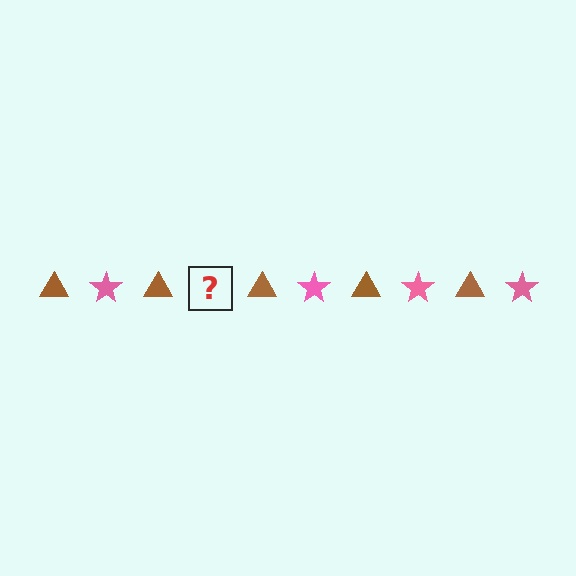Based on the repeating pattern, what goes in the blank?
The blank should be a pink star.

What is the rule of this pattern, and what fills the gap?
The rule is that the pattern alternates between brown triangle and pink star. The gap should be filled with a pink star.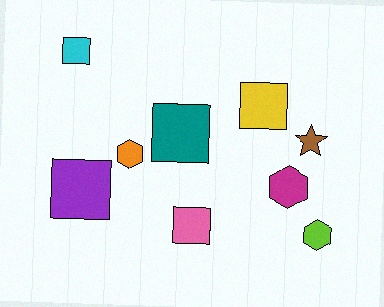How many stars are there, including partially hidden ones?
There is 1 star.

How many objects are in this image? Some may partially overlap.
There are 9 objects.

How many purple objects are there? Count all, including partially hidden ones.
There is 1 purple object.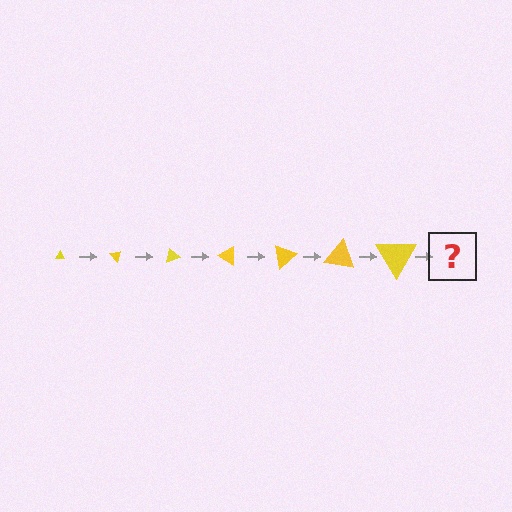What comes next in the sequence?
The next element should be a triangle, larger than the previous one and rotated 350 degrees from the start.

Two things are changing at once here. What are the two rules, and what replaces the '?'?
The two rules are that the triangle grows larger each step and it rotates 50 degrees each step. The '?' should be a triangle, larger than the previous one and rotated 350 degrees from the start.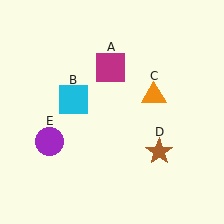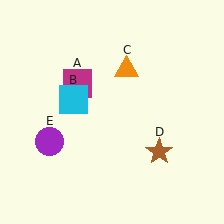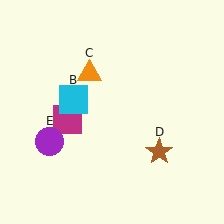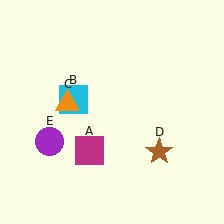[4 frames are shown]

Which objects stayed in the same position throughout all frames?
Cyan square (object B) and brown star (object D) and purple circle (object E) remained stationary.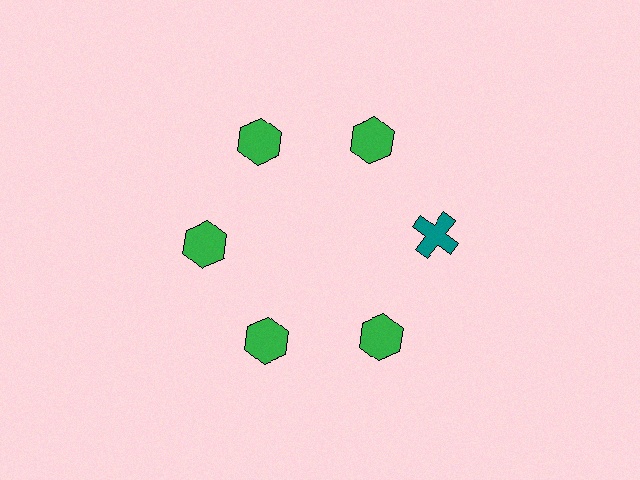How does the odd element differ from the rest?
It differs in both color (teal instead of green) and shape (cross instead of hexagon).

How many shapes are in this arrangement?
There are 6 shapes arranged in a ring pattern.